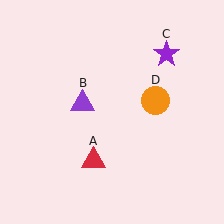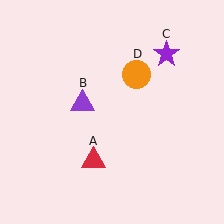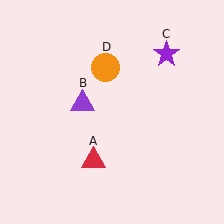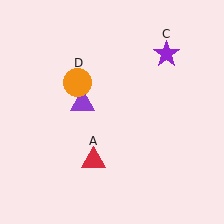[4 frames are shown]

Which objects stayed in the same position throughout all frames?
Red triangle (object A) and purple triangle (object B) and purple star (object C) remained stationary.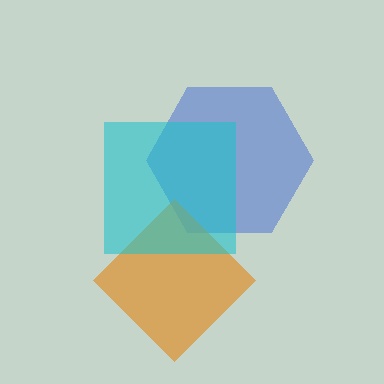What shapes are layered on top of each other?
The layered shapes are: a blue hexagon, an orange diamond, a cyan square.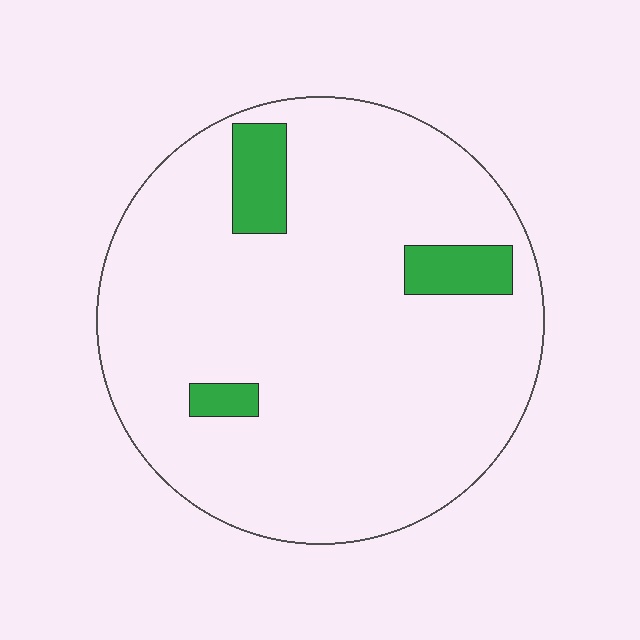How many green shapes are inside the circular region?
3.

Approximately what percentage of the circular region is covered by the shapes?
Approximately 10%.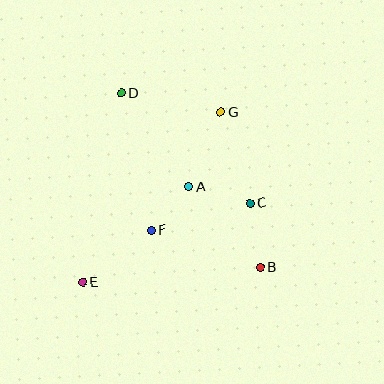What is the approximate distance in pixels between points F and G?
The distance between F and G is approximately 137 pixels.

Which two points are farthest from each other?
Points B and D are farthest from each other.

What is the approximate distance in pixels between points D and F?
The distance between D and F is approximately 140 pixels.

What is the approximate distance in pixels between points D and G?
The distance between D and G is approximately 101 pixels.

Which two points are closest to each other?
Points A and F are closest to each other.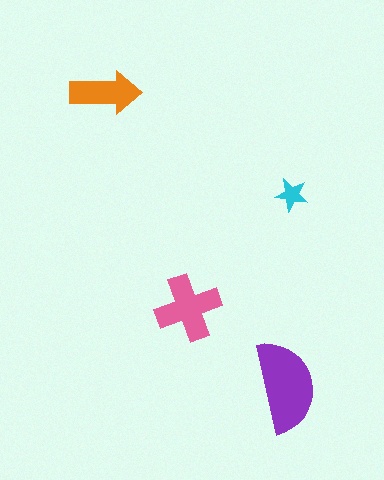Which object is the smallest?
The cyan star.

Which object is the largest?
The purple semicircle.